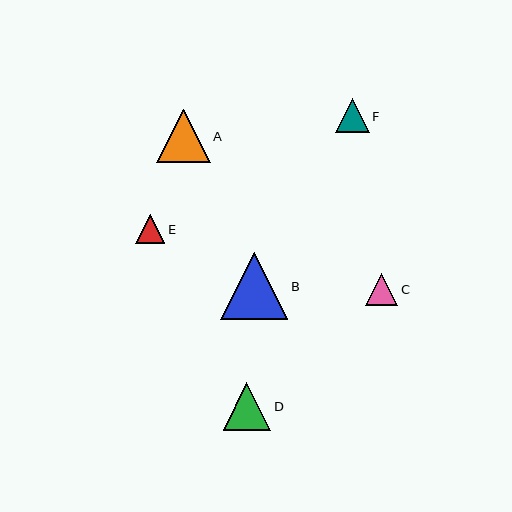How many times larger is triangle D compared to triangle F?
Triangle D is approximately 1.4 times the size of triangle F.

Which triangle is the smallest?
Triangle E is the smallest with a size of approximately 29 pixels.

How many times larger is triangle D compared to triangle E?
Triangle D is approximately 1.6 times the size of triangle E.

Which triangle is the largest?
Triangle B is the largest with a size of approximately 67 pixels.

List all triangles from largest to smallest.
From largest to smallest: B, A, D, F, C, E.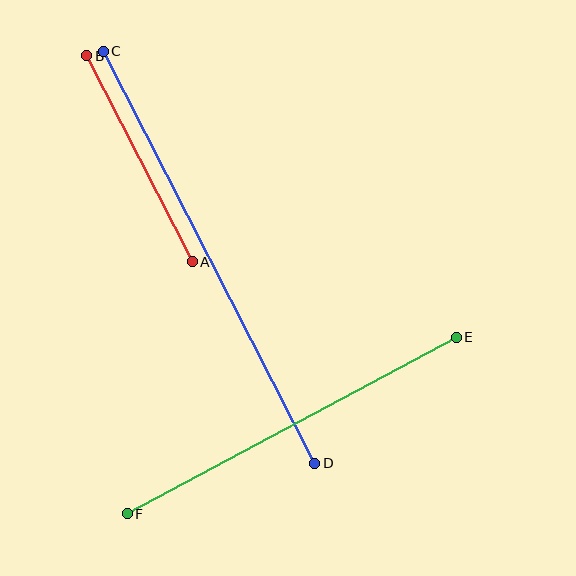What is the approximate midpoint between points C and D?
The midpoint is at approximately (209, 257) pixels.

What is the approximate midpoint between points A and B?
The midpoint is at approximately (140, 159) pixels.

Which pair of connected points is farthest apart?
Points C and D are farthest apart.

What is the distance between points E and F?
The distance is approximately 373 pixels.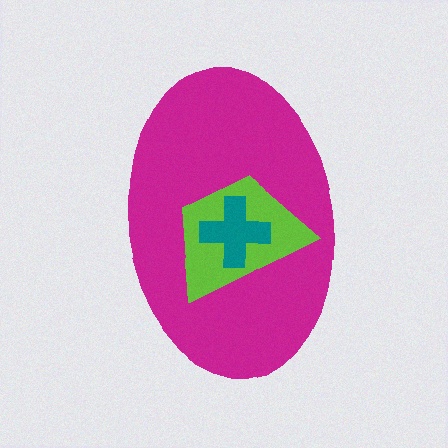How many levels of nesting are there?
3.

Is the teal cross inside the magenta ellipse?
Yes.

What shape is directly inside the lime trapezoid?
The teal cross.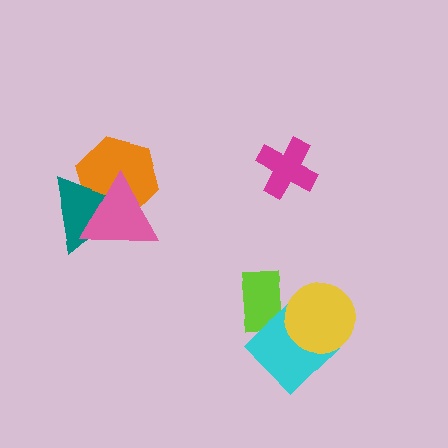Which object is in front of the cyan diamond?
The yellow circle is in front of the cyan diamond.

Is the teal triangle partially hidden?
Yes, it is partially covered by another shape.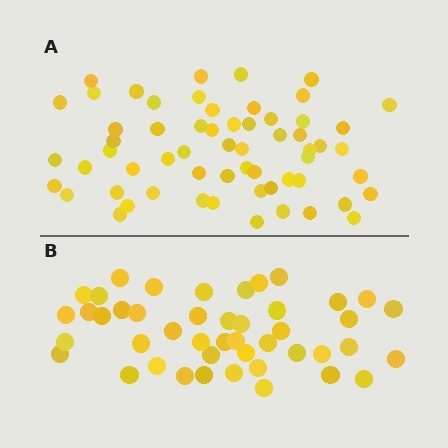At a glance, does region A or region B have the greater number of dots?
Region A (the top region) has more dots.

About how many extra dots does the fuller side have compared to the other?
Region A has approximately 15 more dots than region B.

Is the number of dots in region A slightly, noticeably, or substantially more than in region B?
Region A has noticeably more, but not dramatically so. The ratio is roughly 1.3 to 1.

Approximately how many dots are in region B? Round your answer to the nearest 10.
About 40 dots. (The exact count is 45, which rounds to 40.)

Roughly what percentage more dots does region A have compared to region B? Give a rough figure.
About 35% more.